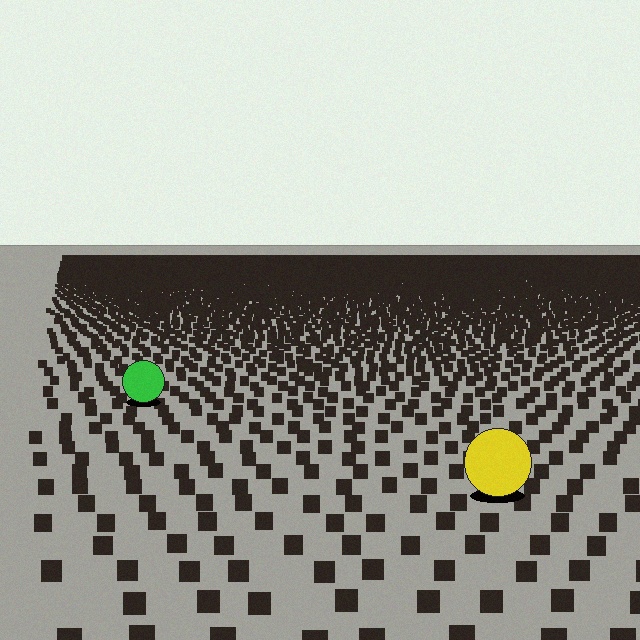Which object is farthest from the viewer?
The green circle is farthest from the viewer. It appears smaller and the ground texture around it is denser.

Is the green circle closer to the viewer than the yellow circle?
No. The yellow circle is closer — you can tell from the texture gradient: the ground texture is coarser near it.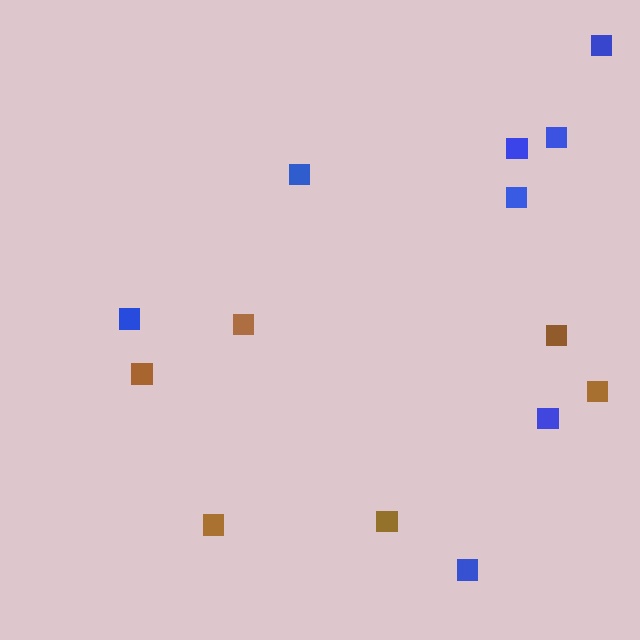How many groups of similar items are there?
There are 2 groups: one group of blue squares (8) and one group of brown squares (6).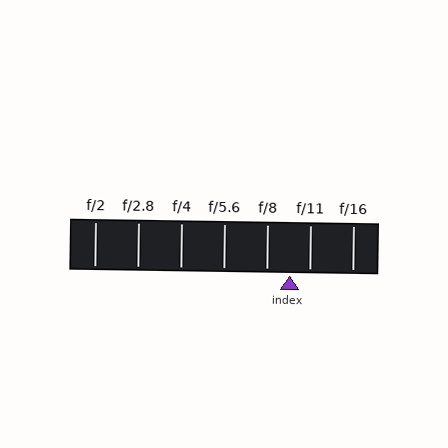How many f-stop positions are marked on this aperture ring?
There are 7 f-stop positions marked.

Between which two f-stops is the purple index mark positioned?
The index mark is between f/8 and f/11.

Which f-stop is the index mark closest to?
The index mark is closest to f/11.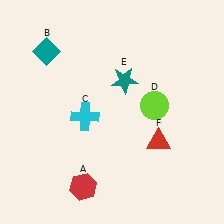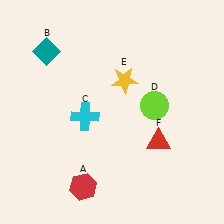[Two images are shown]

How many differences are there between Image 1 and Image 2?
There is 1 difference between the two images.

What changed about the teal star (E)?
In Image 1, E is teal. In Image 2, it changed to yellow.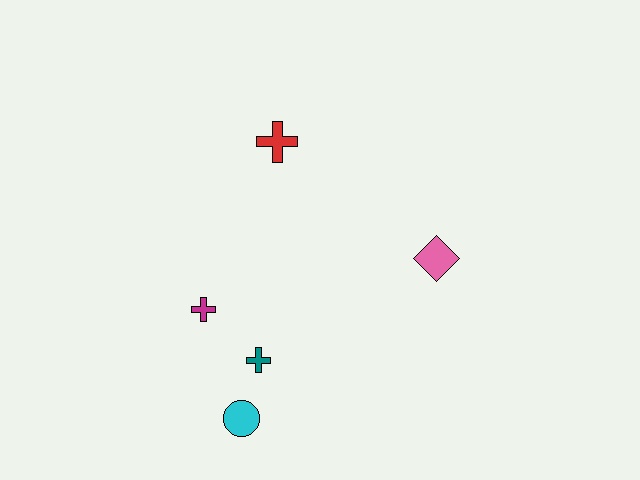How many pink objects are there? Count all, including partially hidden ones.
There is 1 pink object.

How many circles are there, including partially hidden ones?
There is 1 circle.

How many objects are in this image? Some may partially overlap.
There are 5 objects.